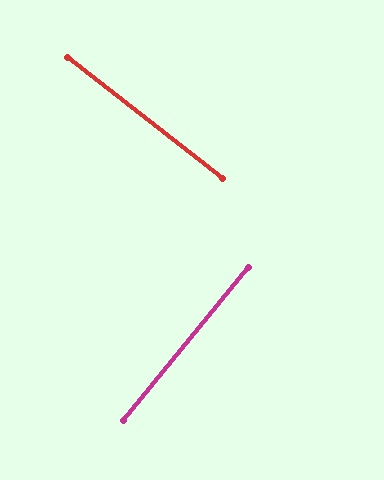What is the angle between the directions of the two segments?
Approximately 89 degrees.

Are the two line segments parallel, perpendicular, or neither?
Perpendicular — they meet at approximately 89°.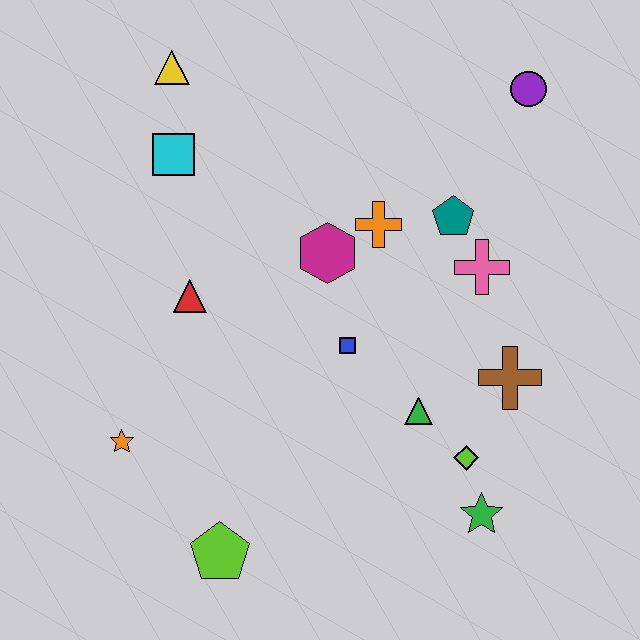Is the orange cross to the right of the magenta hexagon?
Yes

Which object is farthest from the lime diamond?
The yellow triangle is farthest from the lime diamond.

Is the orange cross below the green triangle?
No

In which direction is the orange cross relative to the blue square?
The orange cross is above the blue square.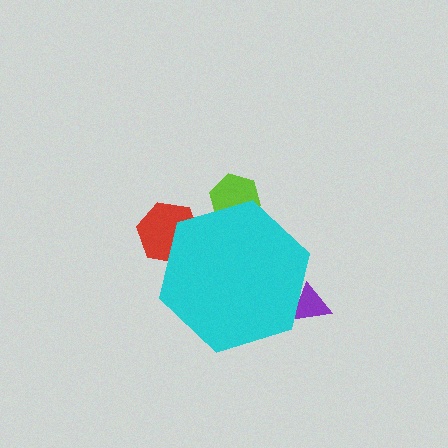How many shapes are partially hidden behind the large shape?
3 shapes are partially hidden.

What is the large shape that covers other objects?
A cyan hexagon.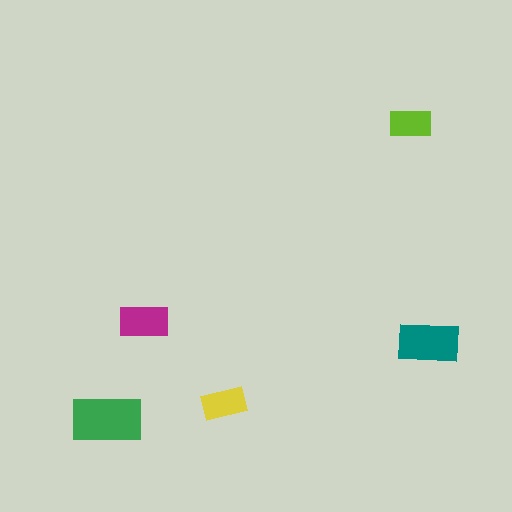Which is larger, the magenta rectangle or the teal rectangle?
The teal one.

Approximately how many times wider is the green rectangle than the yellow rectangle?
About 1.5 times wider.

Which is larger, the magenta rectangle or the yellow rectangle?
The magenta one.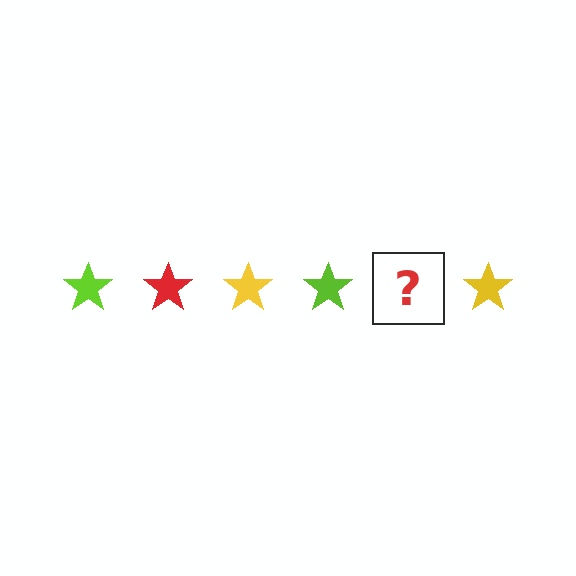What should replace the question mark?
The question mark should be replaced with a red star.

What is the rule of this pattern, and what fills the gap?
The rule is that the pattern cycles through lime, red, yellow stars. The gap should be filled with a red star.